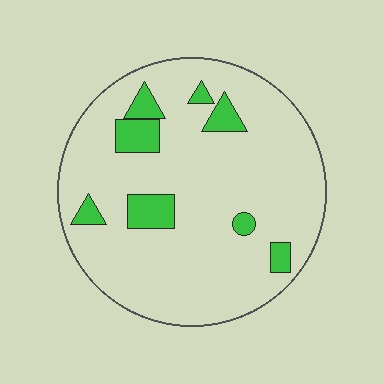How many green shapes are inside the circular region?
8.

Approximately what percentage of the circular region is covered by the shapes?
Approximately 10%.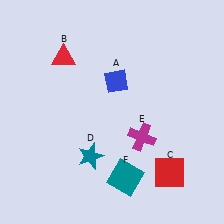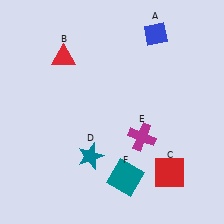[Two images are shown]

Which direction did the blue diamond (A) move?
The blue diamond (A) moved up.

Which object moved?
The blue diamond (A) moved up.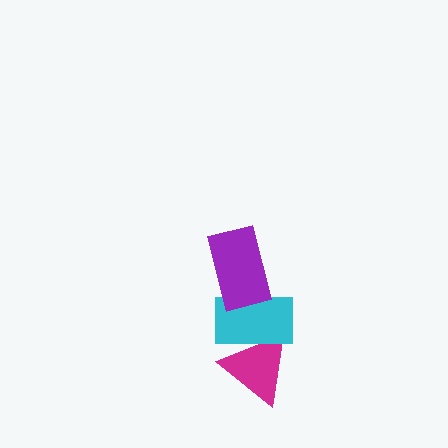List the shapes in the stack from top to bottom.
From top to bottom: the purple rectangle, the cyan rectangle, the magenta triangle.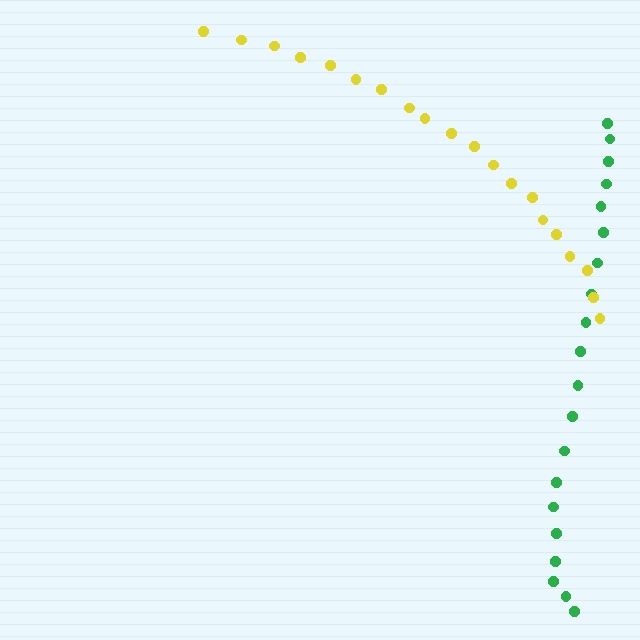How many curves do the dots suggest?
There are 2 distinct paths.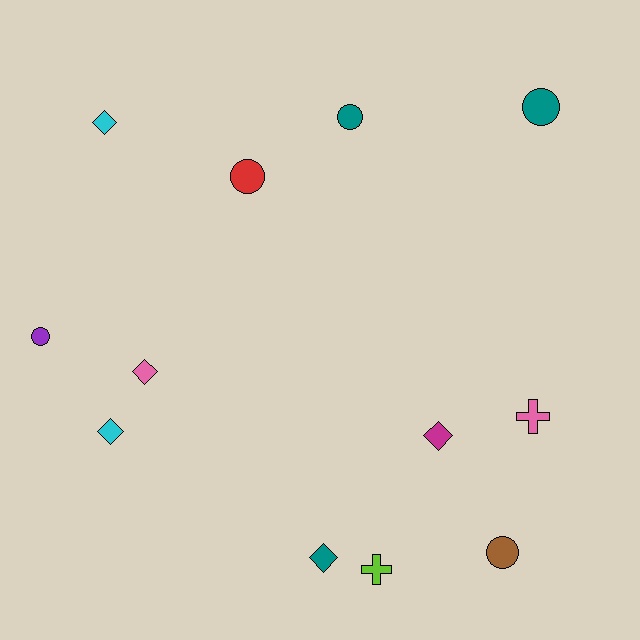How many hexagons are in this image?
There are no hexagons.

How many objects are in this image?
There are 12 objects.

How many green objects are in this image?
There are no green objects.